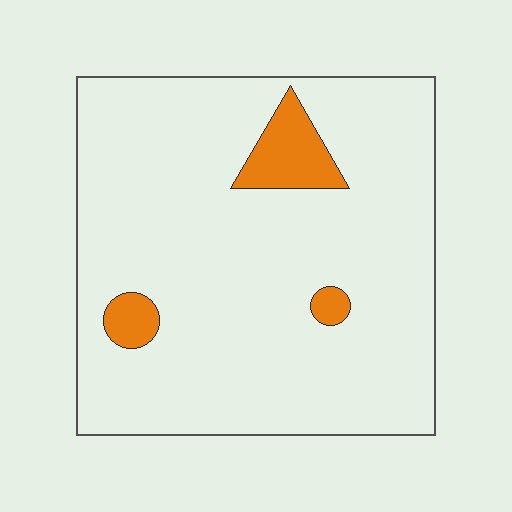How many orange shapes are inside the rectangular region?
3.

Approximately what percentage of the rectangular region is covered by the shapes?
Approximately 10%.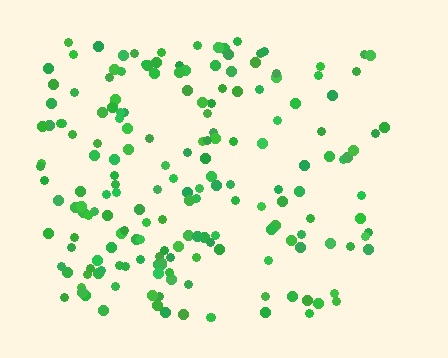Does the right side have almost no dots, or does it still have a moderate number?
Still a moderate number, just noticeably fewer than the left.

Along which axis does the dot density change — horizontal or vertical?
Horizontal.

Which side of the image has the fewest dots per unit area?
The right.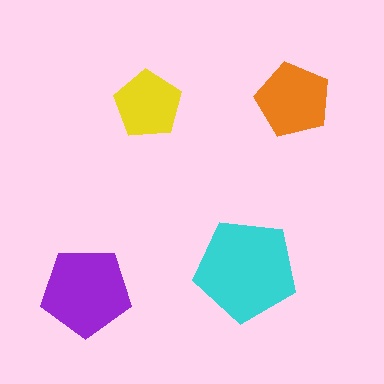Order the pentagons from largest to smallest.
the cyan one, the purple one, the orange one, the yellow one.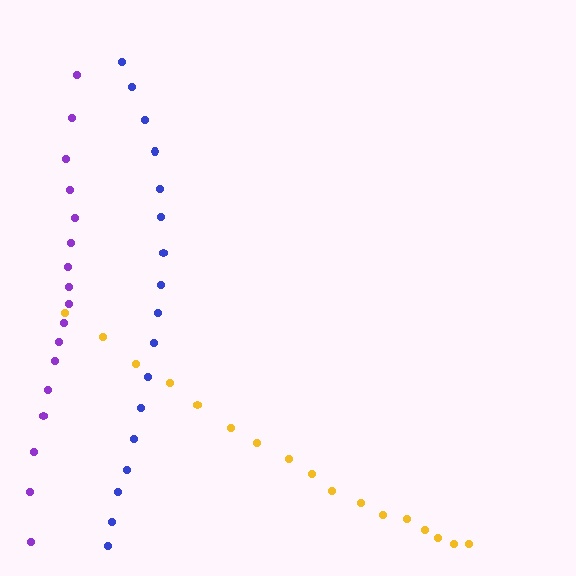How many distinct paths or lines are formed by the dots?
There are 3 distinct paths.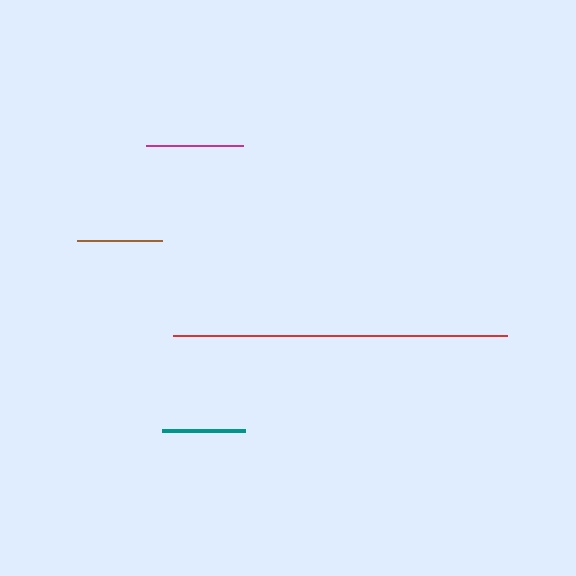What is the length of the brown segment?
The brown segment is approximately 85 pixels long.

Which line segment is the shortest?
The teal line is the shortest at approximately 83 pixels.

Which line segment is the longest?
The red line is the longest at approximately 335 pixels.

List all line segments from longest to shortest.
From longest to shortest: red, magenta, brown, teal.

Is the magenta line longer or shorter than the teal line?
The magenta line is longer than the teal line.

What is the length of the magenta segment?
The magenta segment is approximately 97 pixels long.